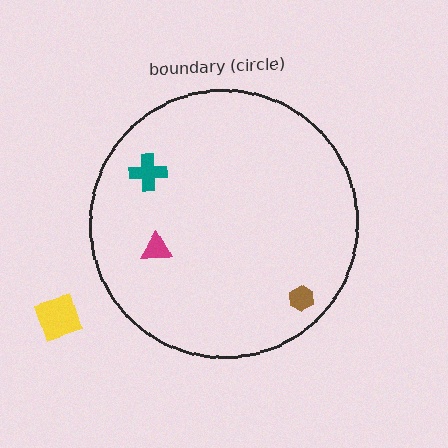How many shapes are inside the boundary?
3 inside, 1 outside.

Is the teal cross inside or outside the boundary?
Inside.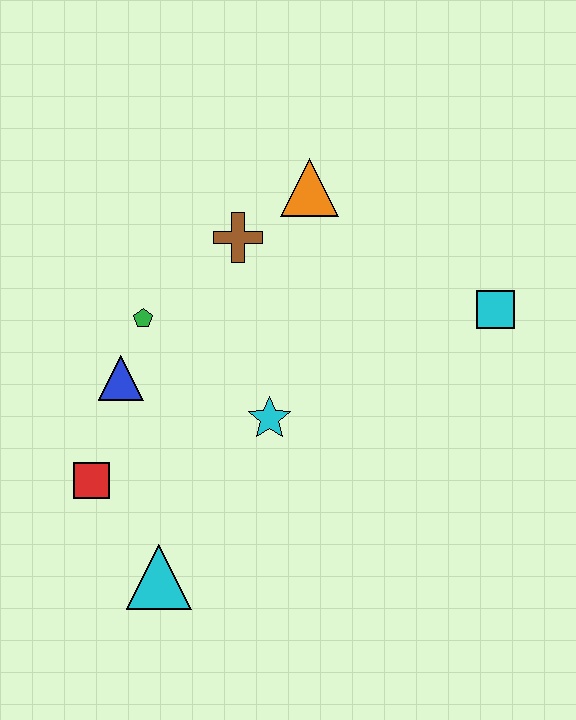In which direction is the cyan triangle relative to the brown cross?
The cyan triangle is below the brown cross.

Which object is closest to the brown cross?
The orange triangle is closest to the brown cross.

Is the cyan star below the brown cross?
Yes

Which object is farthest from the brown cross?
The cyan triangle is farthest from the brown cross.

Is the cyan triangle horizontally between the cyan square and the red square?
Yes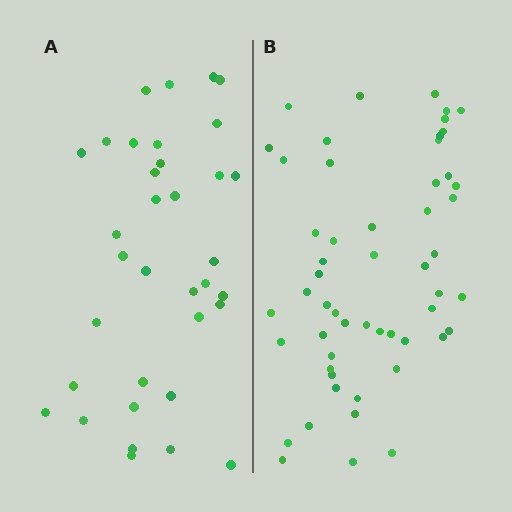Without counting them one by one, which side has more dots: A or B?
Region B (the right region) has more dots.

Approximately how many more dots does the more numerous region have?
Region B has approximately 20 more dots than region A.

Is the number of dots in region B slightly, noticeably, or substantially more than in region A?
Region B has substantially more. The ratio is roughly 1.5 to 1.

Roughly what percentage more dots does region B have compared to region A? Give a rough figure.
About 55% more.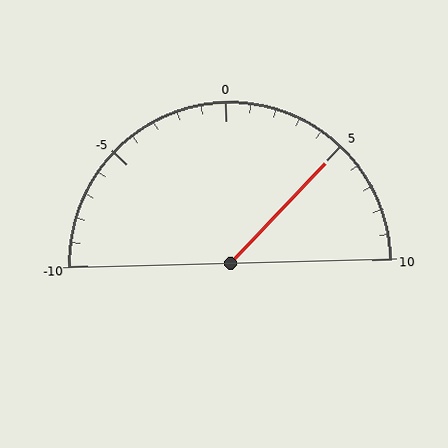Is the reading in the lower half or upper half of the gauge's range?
The reading is in the upper half of the range (-10 to 10).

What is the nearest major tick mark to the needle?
The nearest major tick mark is 5.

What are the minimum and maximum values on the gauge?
The gauge ranges from -10 to 10.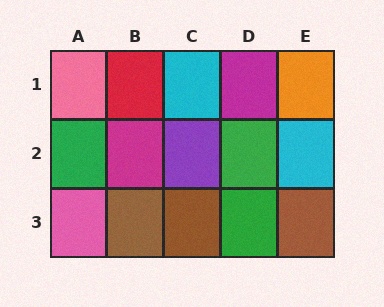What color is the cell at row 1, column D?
Magenta.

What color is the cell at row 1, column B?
Red.